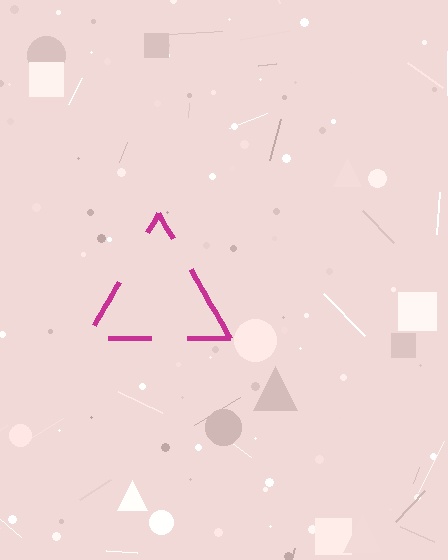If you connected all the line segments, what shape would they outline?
They would outline a triangle.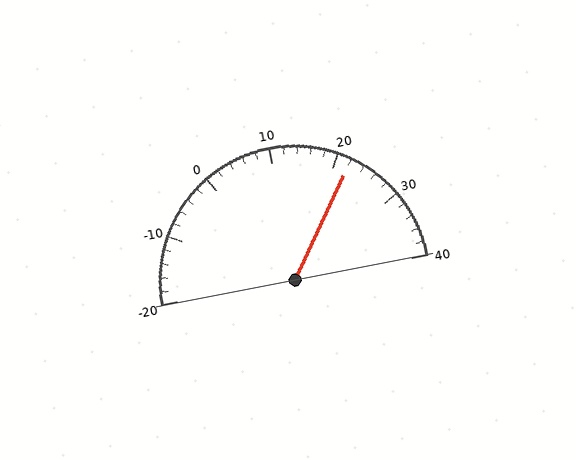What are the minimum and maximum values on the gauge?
The gauge ranges from -20 to 40.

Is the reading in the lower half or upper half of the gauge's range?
The reading is in the upper half of the range (-20 to 40).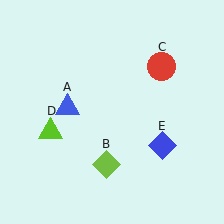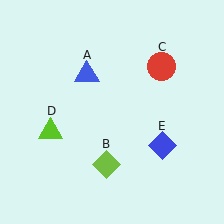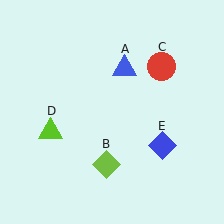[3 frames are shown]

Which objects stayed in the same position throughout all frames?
Lime diamond (object B) and red circle (object C) and lime triangle (object D) and blue diamond (object E) remained stationary.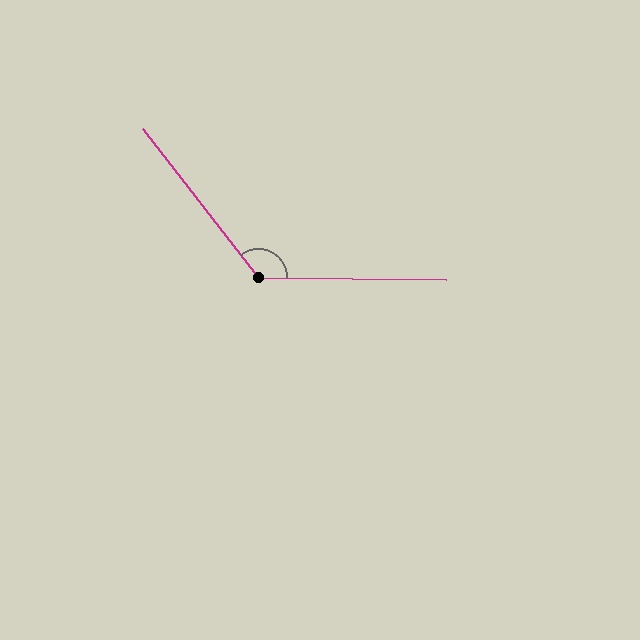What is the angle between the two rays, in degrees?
Approximately 129 degrees.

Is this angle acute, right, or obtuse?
It is obtuse.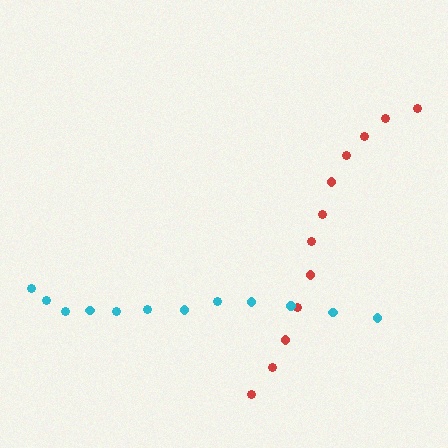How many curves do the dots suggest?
There are 2 distinct paths.